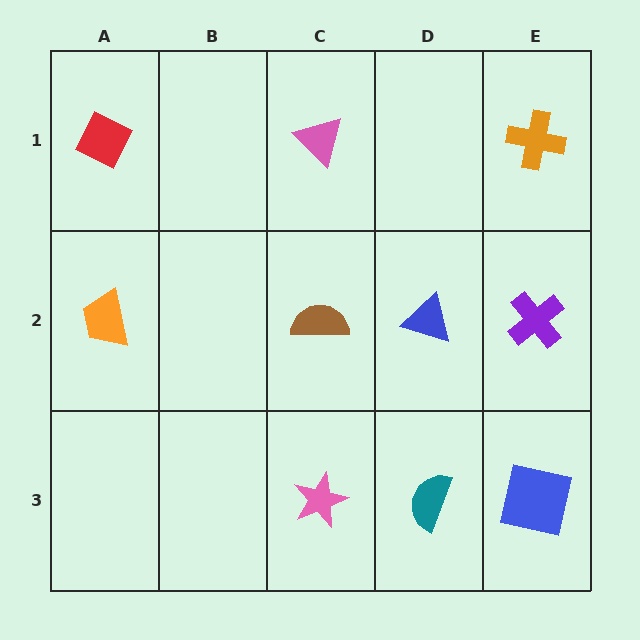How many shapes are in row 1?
3 shapes.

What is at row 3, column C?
A pink star.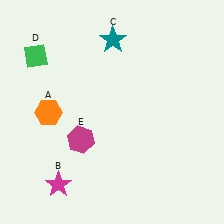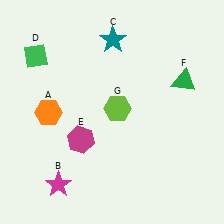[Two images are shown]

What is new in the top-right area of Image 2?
A green triangle (F) was added in the top-right area of Image 2.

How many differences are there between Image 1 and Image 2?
There are 2 differences between the two images.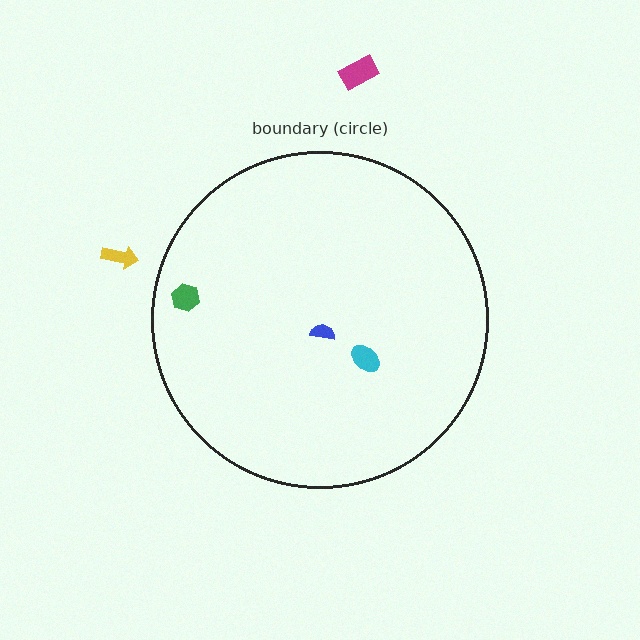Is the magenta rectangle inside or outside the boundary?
Outside.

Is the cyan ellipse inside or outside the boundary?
Inside.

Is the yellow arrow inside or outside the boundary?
Outside.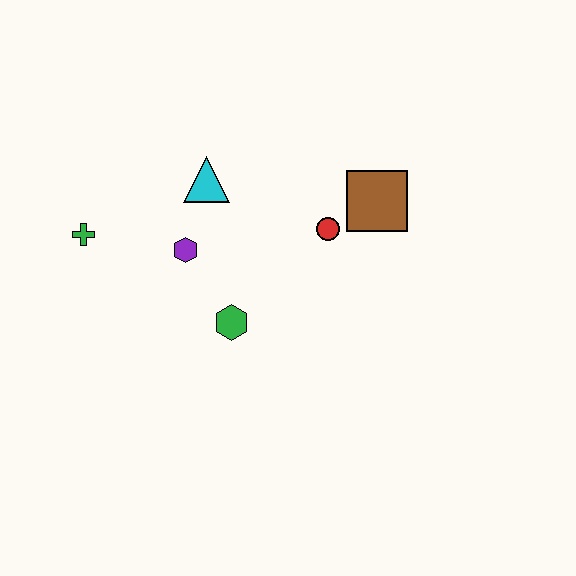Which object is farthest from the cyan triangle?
The brown square is farthest from the cyan triangle.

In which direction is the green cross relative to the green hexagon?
The green cross is to the left of the green hexagon.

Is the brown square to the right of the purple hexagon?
Yes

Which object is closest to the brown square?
The red circle is closest to the brown square.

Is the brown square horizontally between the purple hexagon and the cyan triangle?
No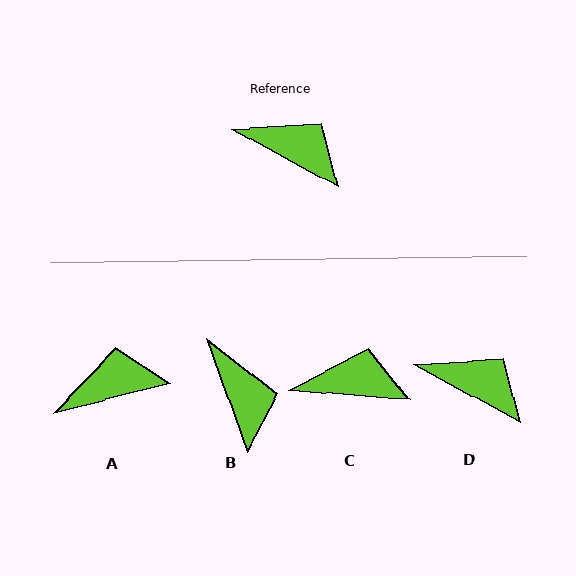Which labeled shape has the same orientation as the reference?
D.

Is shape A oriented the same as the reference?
No, it is off by about 43 degrees.